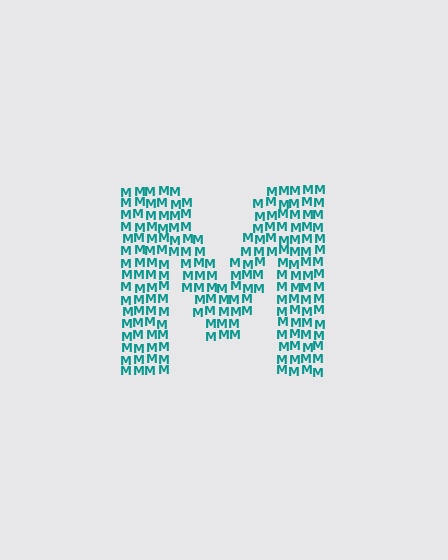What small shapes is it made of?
It is made of small letter M's.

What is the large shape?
The large shape is the letter M.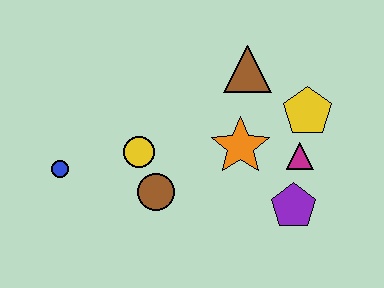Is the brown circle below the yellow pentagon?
Yes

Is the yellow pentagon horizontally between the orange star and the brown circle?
No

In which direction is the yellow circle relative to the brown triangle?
The yellow circle is to the left of the brown triangle.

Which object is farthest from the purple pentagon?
The blue circle is farthest from the purple pentagon.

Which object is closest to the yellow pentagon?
The magenta triangle is closest to the yellow pentagon.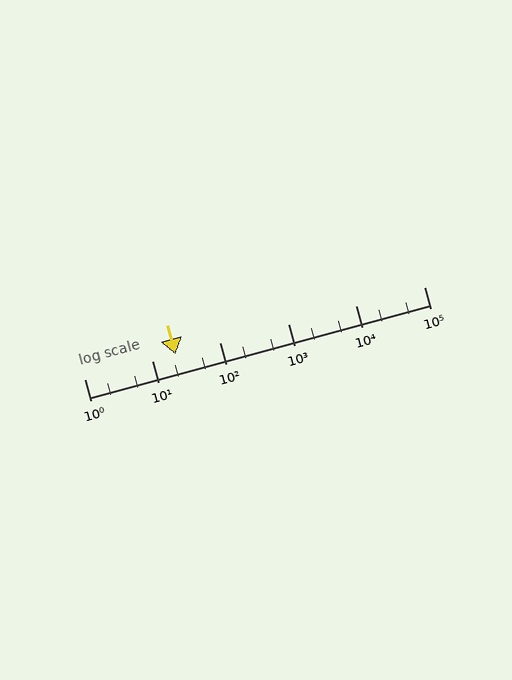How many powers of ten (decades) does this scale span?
The scale spans 5 decades, from 1 to 100000.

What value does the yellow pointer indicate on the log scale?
The pointer indicates approximately 22.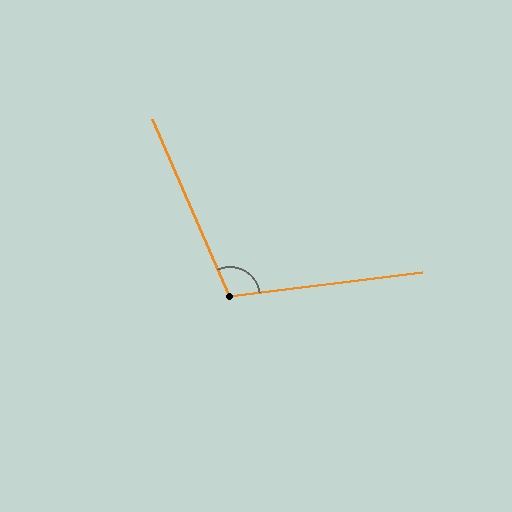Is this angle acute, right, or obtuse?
It is obtuse.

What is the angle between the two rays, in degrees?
Approximately 107 degrees.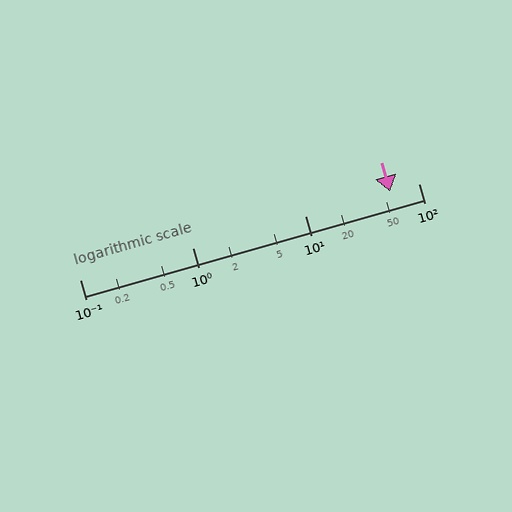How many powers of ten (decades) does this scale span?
The scale spans 3 decades, from 0.1 to 100.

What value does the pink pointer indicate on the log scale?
The pointer indicates approximately 56.